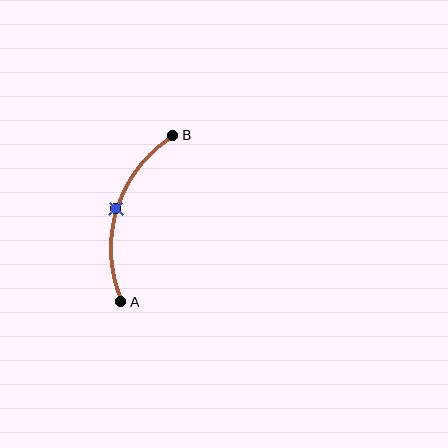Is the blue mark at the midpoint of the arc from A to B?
Yes. The blue mark lies on the arc at equal arc-length from both A and B — it is the arc midpoint.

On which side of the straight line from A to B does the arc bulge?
The arc bulges to the left of the straight line connecting A and B.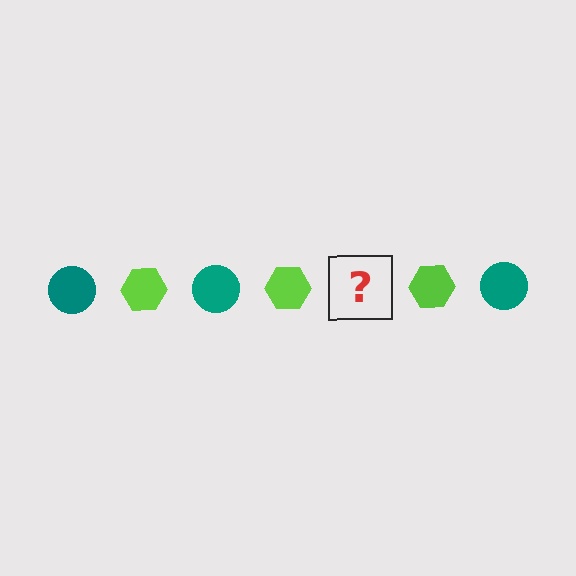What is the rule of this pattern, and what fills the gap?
The rule is that the pattern alternates between teal circle and lime hexagon. The gap should be filled with a teal circle.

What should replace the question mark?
The question mark should be replaced with a teal circle.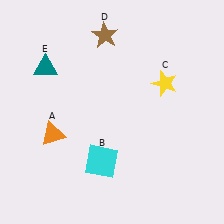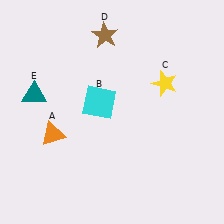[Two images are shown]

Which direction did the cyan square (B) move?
The cyan square (B) moved up.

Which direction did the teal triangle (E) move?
The teal triangle (E) moved down.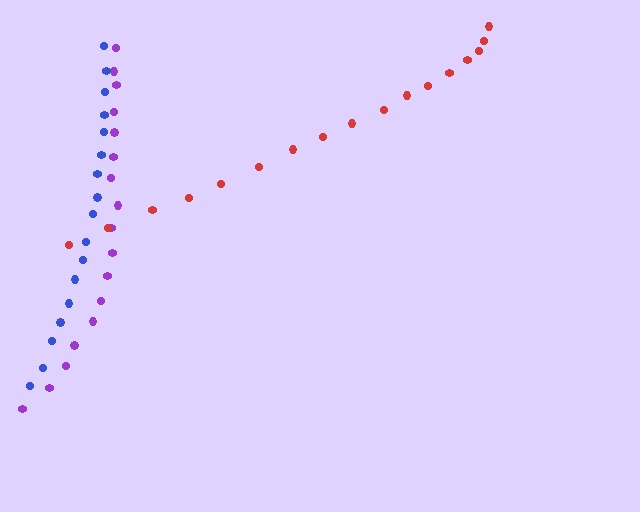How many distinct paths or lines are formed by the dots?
There are 3 distinct paths.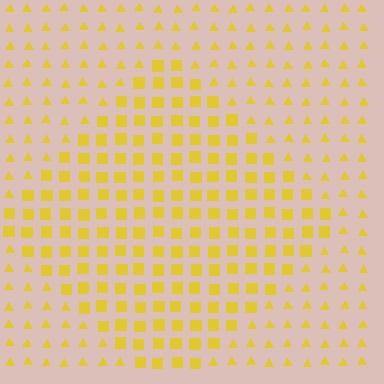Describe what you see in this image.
The image is filled with small yellow elements arranged in a uniform grid. A diamond-shaped region contains squares, while the surrounding area contains triangles. The boundary is defined purely by the change in element shape.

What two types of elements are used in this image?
The image uses squares inside the diamond region and triangles outside it.